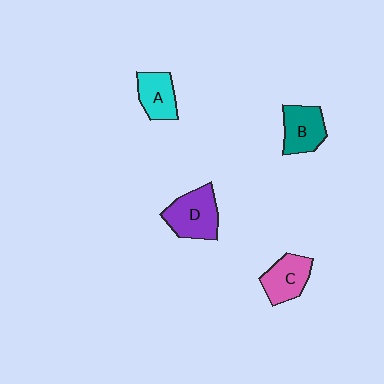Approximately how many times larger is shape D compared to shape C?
Approximately 1.2 times.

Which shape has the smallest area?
Shape A (cyan).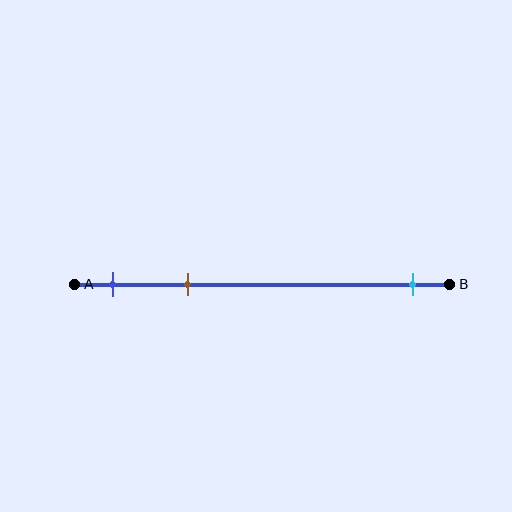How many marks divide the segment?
There are 3 marks dividing the segment.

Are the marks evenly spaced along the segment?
No, the marks are not evenly spaced.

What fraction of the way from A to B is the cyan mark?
The cyan mark is approximately 90% (0.9) of the way from A to B.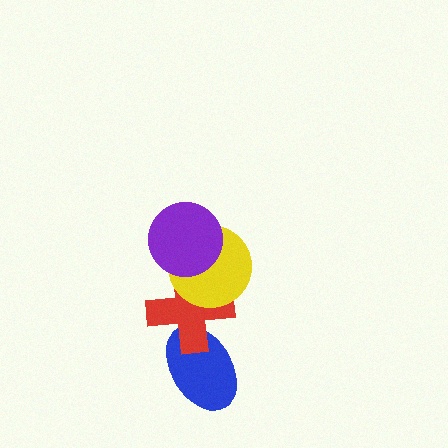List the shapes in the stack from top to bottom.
From top to bottom: the purple circle, the yellow circle, the red cross, the blue ellipse.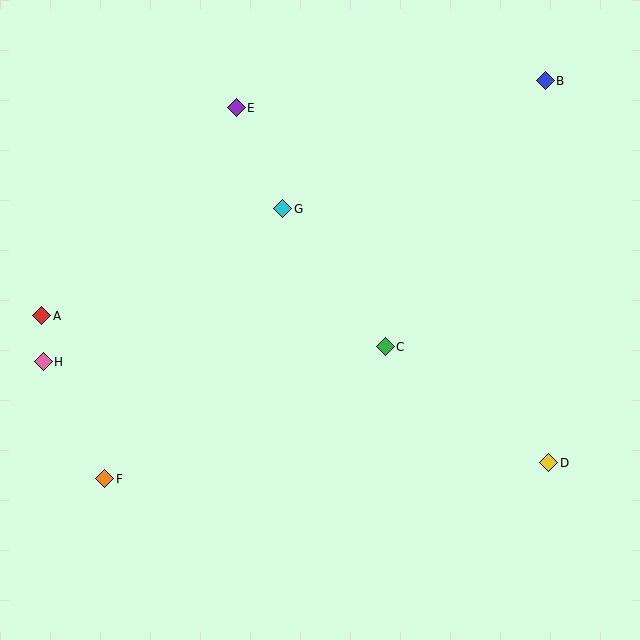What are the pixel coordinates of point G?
Point G is at (283, 209).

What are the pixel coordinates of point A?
Point A is at (42, 316).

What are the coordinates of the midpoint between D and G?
The midpoint between D and G is at (416, 336).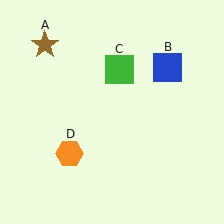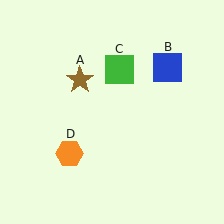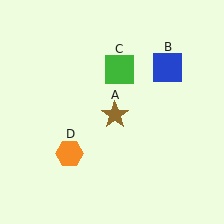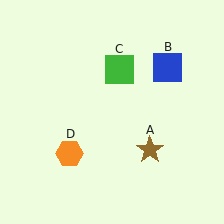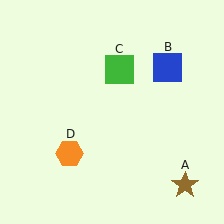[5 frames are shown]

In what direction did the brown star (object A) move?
The brown star (object A) moved down and to the right.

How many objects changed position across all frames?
1 object changed position: brown star (object A).